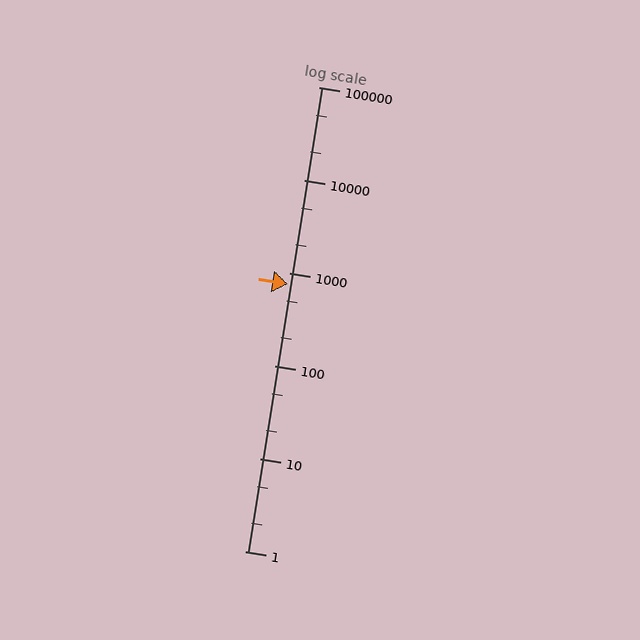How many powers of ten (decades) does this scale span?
The scale spans 5 decades, from 1 to 100000.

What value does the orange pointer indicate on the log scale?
The pointer indicates approximately 750.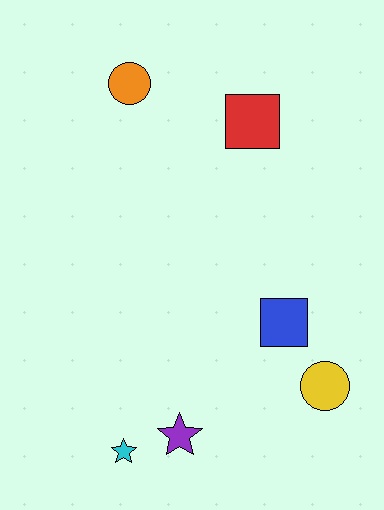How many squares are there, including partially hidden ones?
There are 2 squares.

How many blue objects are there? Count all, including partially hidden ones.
There is 1 blue object.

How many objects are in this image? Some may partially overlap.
There are 6 objects.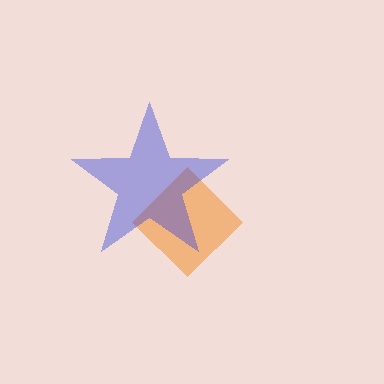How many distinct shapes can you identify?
There are 2 distinct shapes: an orange diamond, a blue star.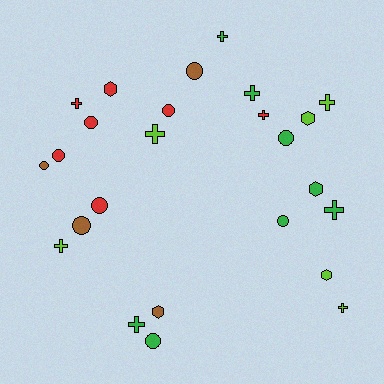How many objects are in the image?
There are 25 objects.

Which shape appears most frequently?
Cross, with 10 objects.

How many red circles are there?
There are 4 red circles.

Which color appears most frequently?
Green, with 8 objects.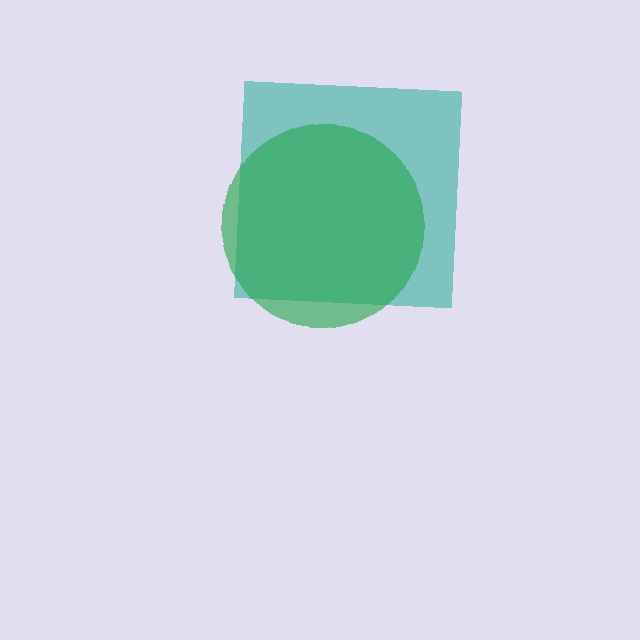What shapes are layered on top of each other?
The layered shapes are: a teal square, a green circle.